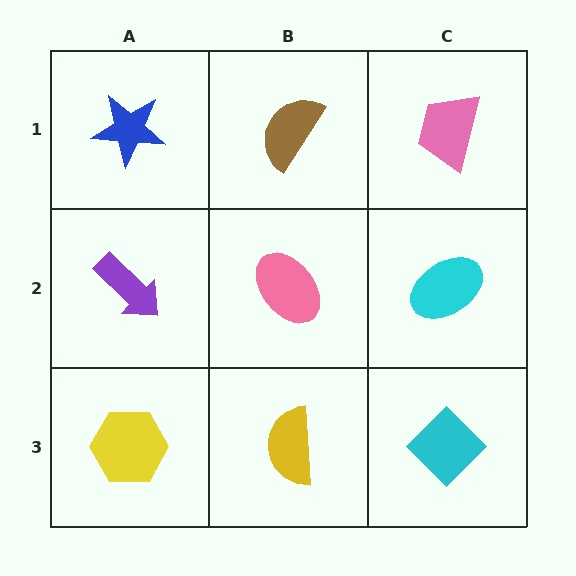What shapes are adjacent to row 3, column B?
A pink ellipse (row 2, column B), a yellow hexagon (row 3, column A), a cyan diamond (row 3, column C).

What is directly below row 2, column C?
A cyan diamond.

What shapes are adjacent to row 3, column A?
A purple arrow (row 2, column A), a yellow semicircle (row 3, column B).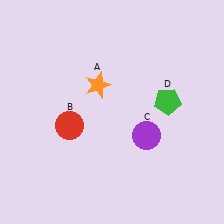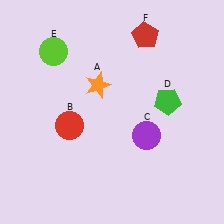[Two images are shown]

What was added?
A lime circle (E), a red pentagon (F) were added in Image 2.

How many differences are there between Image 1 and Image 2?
There are 2 differences between the two images.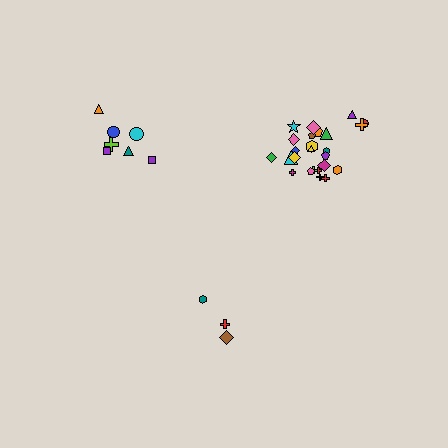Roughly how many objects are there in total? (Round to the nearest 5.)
Roughly 35 objects in total.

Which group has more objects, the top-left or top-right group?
The top-right group.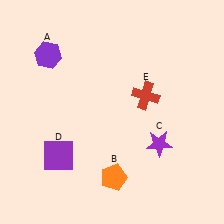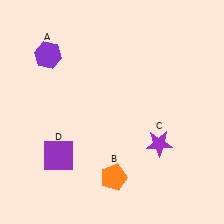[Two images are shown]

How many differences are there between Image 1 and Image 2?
There is 1 difference between the two images.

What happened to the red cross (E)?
The red cross (E) was removed in Image 2. It was in the top-right area of Image 1.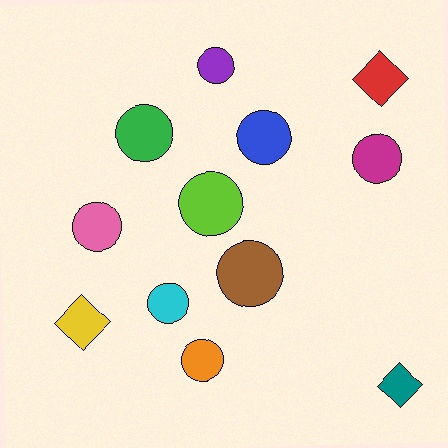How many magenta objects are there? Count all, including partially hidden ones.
There is 1 magenta object.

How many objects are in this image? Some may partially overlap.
There are 12 objects.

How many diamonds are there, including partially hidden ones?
There are 3 diamonds.